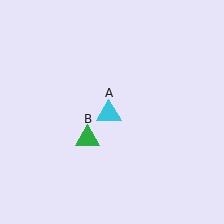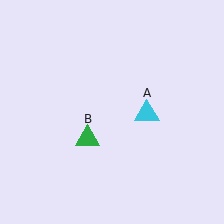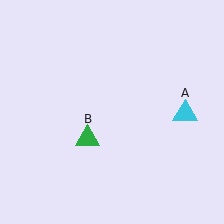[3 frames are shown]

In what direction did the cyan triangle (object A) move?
The cyan triangle (object A) moved right.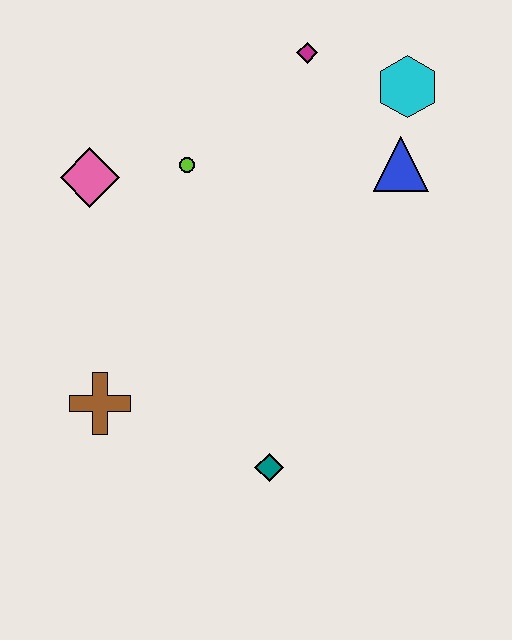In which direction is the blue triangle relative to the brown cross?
The blue triangle is to the right of the brown cross.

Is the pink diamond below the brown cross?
No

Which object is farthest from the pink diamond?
The teal diamond is farthest from the pink diamond.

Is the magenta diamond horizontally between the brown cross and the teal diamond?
No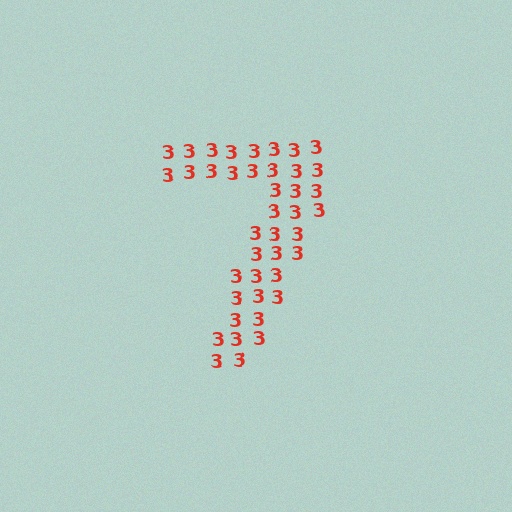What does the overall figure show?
The overall figure shows the digit 7.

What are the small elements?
The small elements are digit 3's.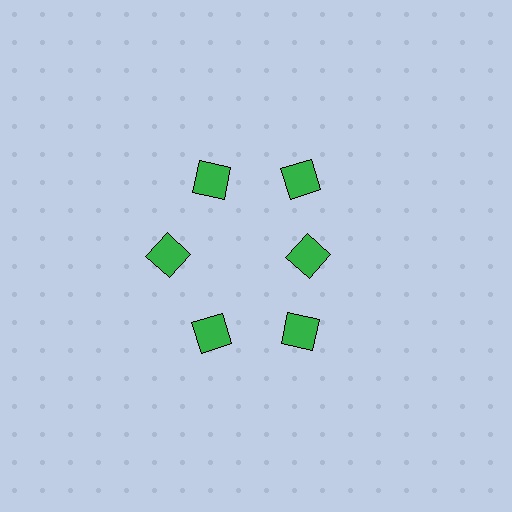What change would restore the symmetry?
The symmetry would be restored by moving it outward, back onto the ring so that all 6 diamonds sit at equal angles and equal distance from the center.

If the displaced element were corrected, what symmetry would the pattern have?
It would have 6-fold rotational symmetry — the pattern would map onto itself every 60 degrees.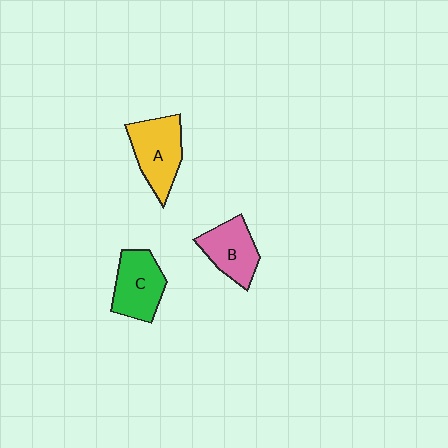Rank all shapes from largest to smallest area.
From largest to smallest: A (yellow), C (green), B (pink).